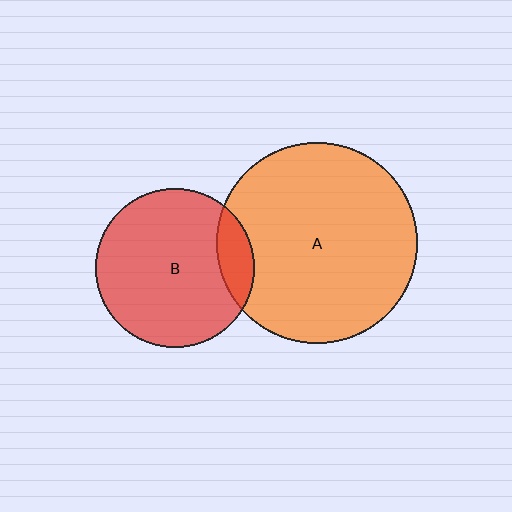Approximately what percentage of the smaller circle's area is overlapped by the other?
Approximately 15%.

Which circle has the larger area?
Circle A (orange).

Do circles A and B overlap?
Yes.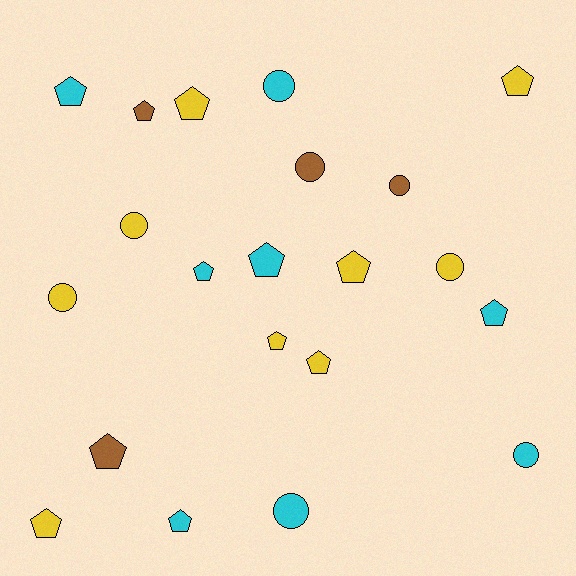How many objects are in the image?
There are 21 objects.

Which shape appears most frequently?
Pentagon, with 13 objects.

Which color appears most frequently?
Yellow, with 9 objects.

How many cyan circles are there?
There are 3 cyan circles.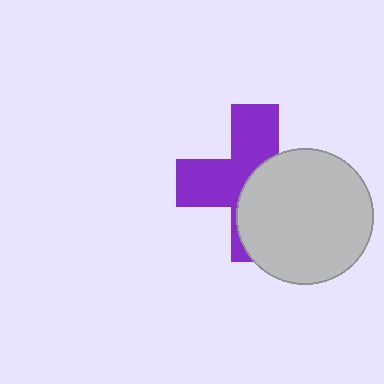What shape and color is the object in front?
The object in front is a light gray circle.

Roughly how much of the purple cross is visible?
About half of it is visible (roughly 51%).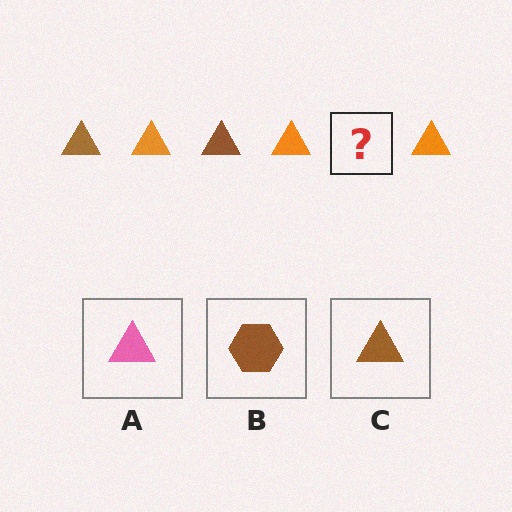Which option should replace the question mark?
Option C.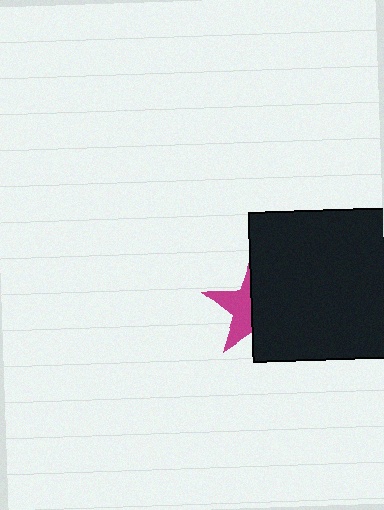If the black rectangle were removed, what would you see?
You would see the complete magenta star.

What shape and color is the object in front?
The object in front is a black rectangle.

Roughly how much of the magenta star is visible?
A small part of it is visible (roughly 45%).